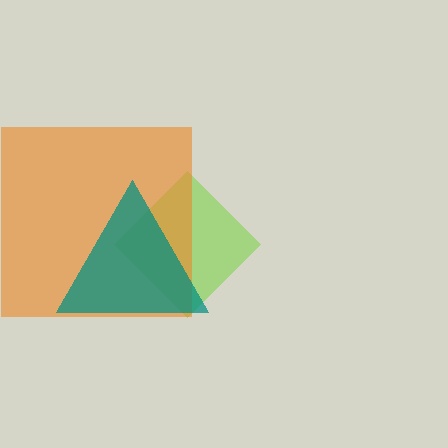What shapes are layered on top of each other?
The layered shapes are: a lime diamond, an orange square, a teal triangle.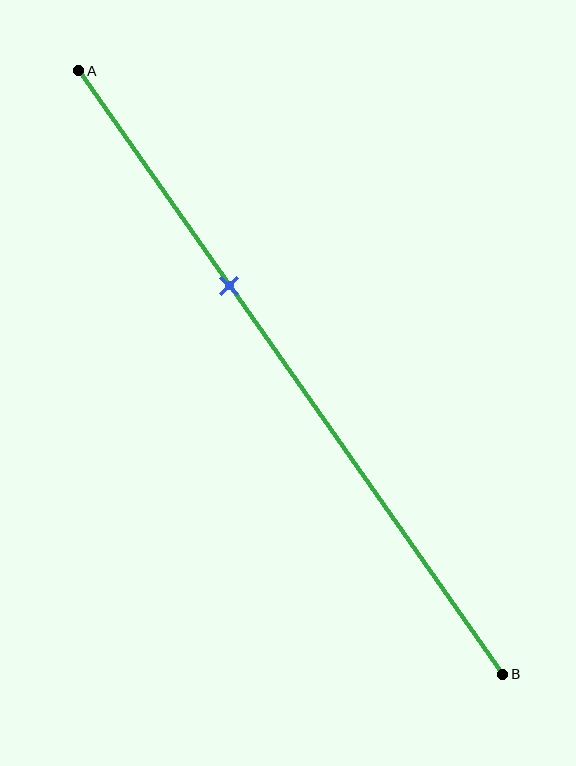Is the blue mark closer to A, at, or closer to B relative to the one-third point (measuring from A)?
The blue mark is approximately at the one-third point of segment AB.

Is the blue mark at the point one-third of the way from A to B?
Yes, the mark is approximately at the one-third point.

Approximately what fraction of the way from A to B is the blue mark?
The blue mark is approximately 35% of the way from A to B.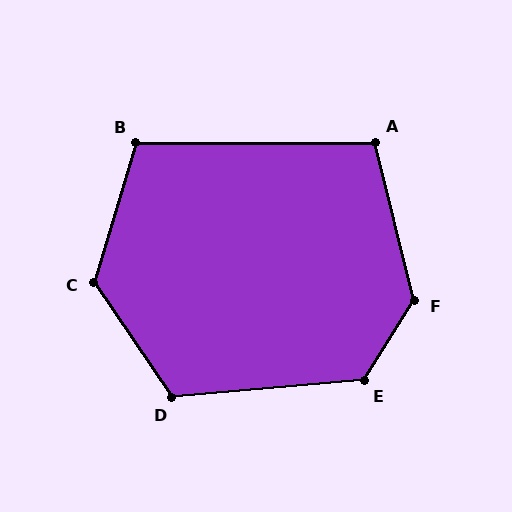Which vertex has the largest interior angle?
F, at approximately 134 degrees.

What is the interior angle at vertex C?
Approximately 129 degrees (obtuse).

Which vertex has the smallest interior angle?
A, at approximately 104 degrees.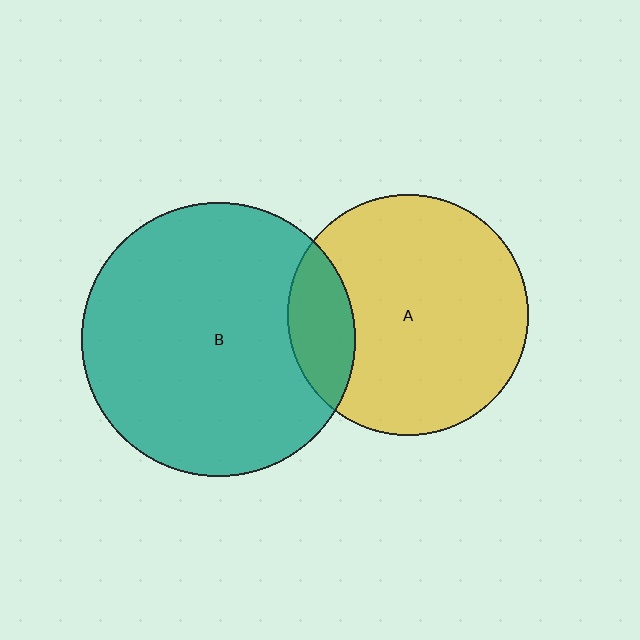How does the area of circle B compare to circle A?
Approximately 1.3 times.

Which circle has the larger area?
Circle B (teal).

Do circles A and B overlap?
Yes.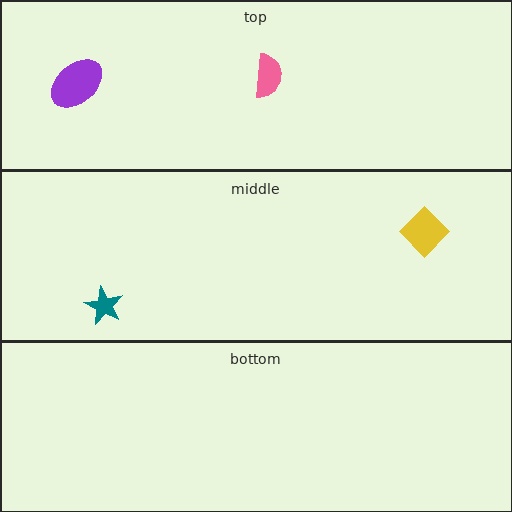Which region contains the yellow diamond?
The middle region.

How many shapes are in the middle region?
2.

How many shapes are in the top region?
2.